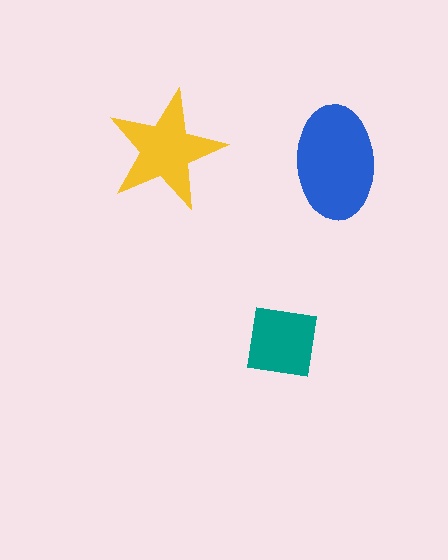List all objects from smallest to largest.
The teal square, the yellow star, the blue ellipse.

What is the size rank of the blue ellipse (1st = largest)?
1st.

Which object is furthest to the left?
The yellow star is leftmost.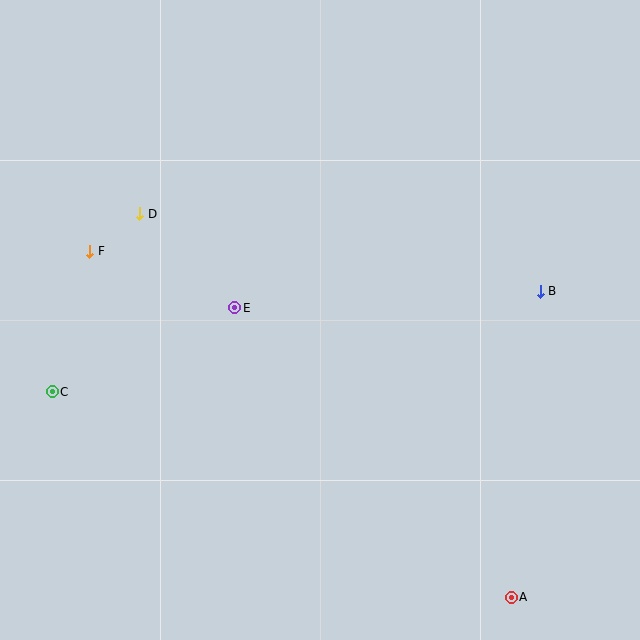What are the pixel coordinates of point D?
Point D is at (140, 214).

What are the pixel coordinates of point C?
Point C is at (52, 392).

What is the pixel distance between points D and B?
The distance between D and B is 408 pixels.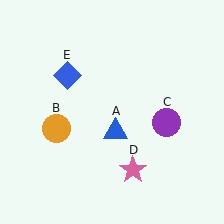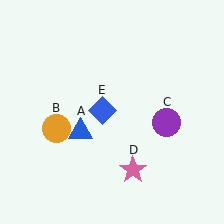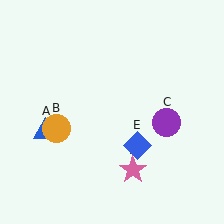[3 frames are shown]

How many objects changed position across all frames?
2 objects changed position: blue triangle (object A), blue diamond (object E).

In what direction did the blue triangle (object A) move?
The blue triangle (object A) moved left.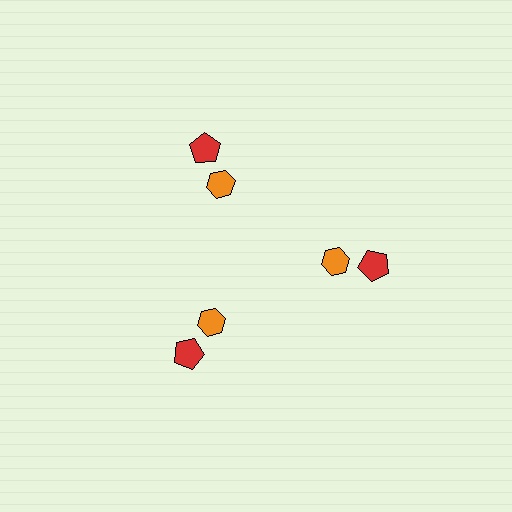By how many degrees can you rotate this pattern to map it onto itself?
The pattern maps onto itself every 120 degrees of rotation.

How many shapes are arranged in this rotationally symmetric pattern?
There are 6 shapes, arranged in 3 groups of 2.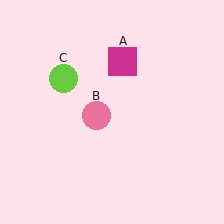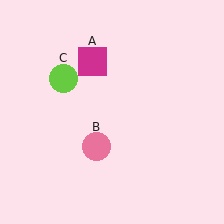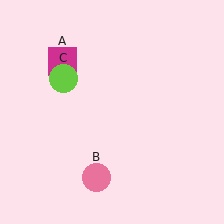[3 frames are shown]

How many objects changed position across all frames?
2 objects changed position: magenta square (object A), pink circle (object B).